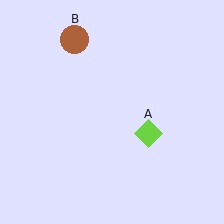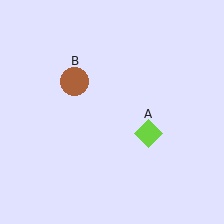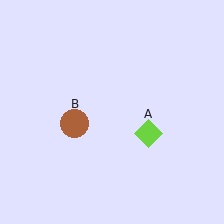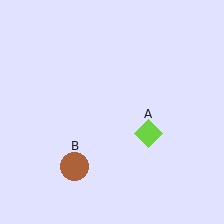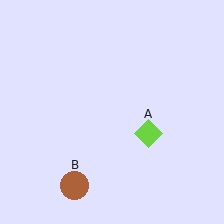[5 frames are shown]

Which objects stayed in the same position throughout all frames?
Lime diamond (object A) remained stationary.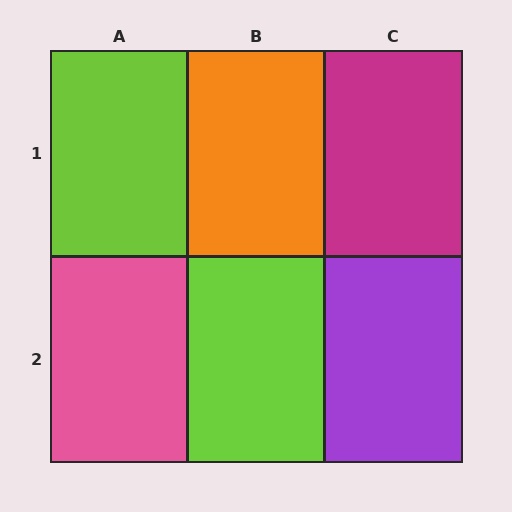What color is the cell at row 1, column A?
Lime.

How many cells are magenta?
1 cell is magenta.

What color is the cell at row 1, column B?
Orange.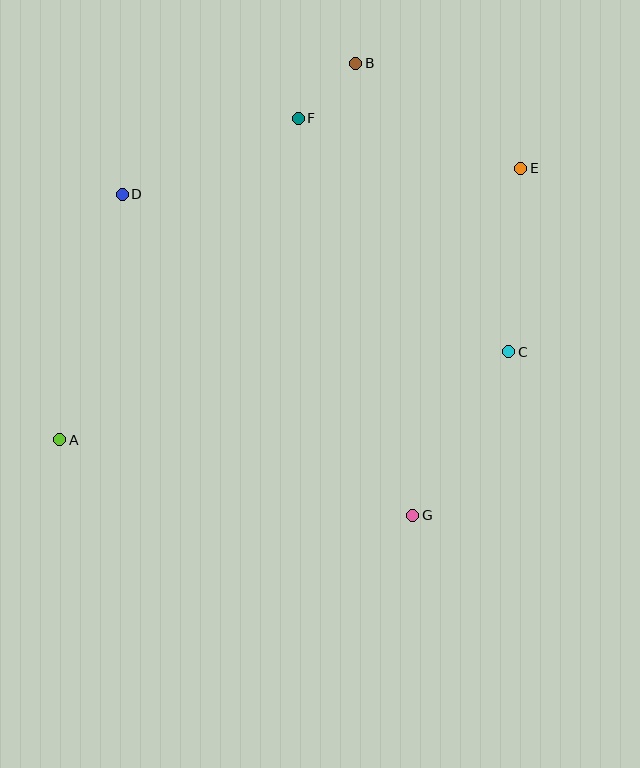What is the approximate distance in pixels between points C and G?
The distance between C and G is approximately 189 pixels.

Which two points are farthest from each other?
Points A and E are farthest from each other.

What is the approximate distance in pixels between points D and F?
The distance between D and F is approximately 192 pixels.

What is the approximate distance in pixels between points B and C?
The distance between B and C is approximately 327 pixels.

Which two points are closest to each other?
Points B and F are closest to each other.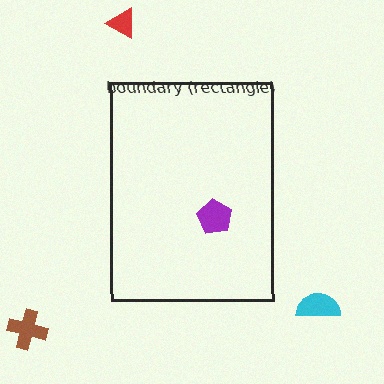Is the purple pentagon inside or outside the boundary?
Inside.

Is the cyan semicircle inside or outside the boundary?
Outside.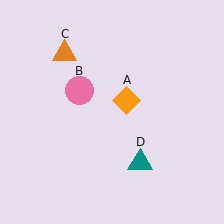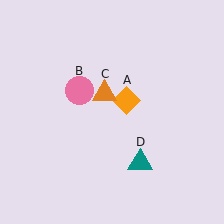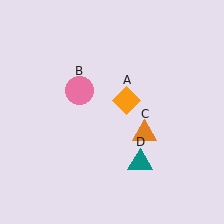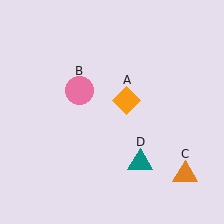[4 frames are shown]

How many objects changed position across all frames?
1 object changed position: orange triangle (object C).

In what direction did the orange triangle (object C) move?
The orange triangle (object C) moved down and to the right.